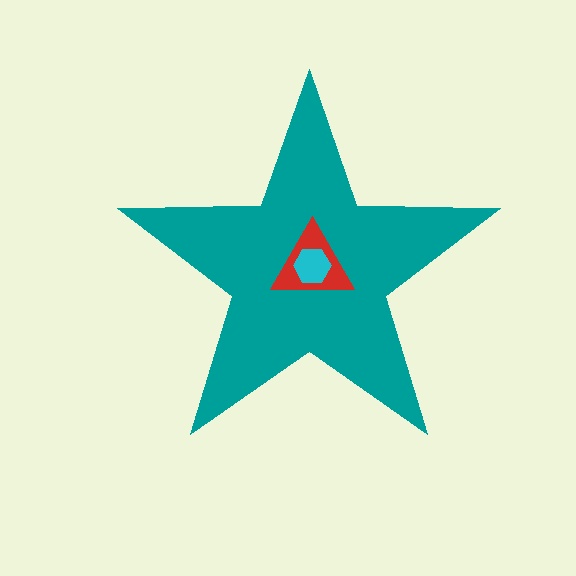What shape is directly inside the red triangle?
The cyan hexagon.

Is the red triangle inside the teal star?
Yes.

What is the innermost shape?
The cyan hexagon.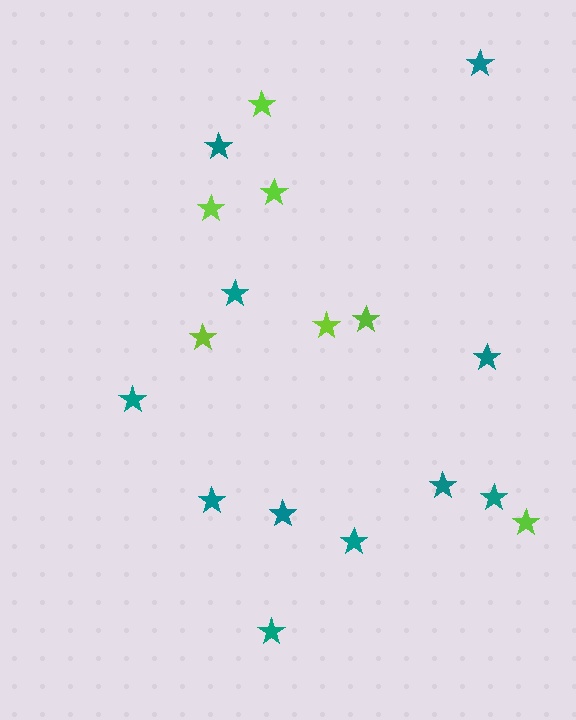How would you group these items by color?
There are 2 groups: one group of teal stars (11) and one group of lime stars (7).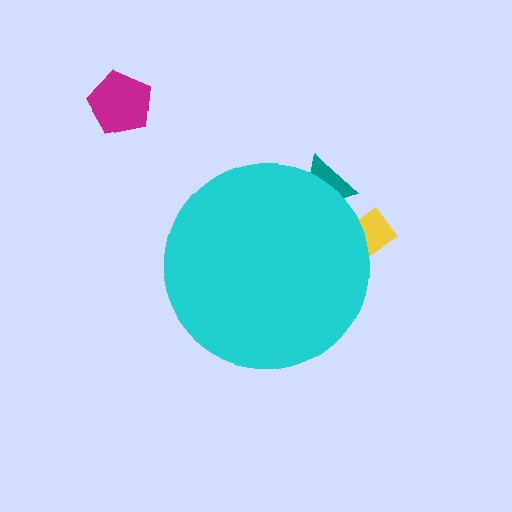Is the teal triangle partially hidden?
Yes, the teal triangle is partially hidden behind the cyan circle.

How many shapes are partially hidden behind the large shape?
2 shapes are partially hidden.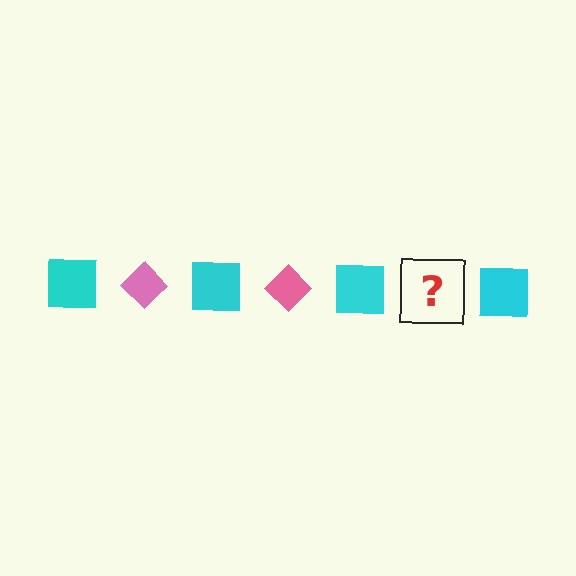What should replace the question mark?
The question mark should be replaced with a pink diamond.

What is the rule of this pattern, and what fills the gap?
The rule is that the pattern alternates between cyan square and pink diamond. The gap should be filled with a pink diamond.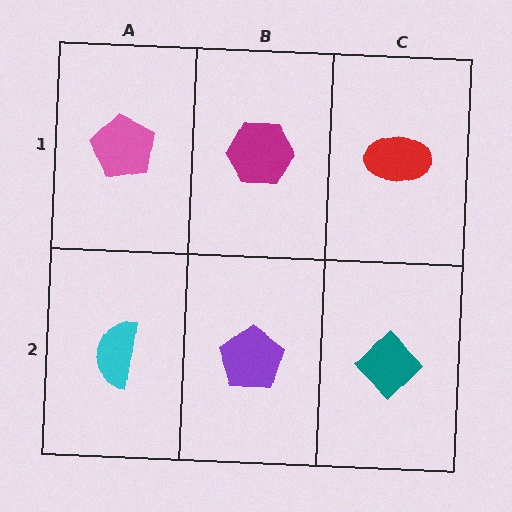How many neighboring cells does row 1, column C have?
2.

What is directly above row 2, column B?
A magenta hexagon.